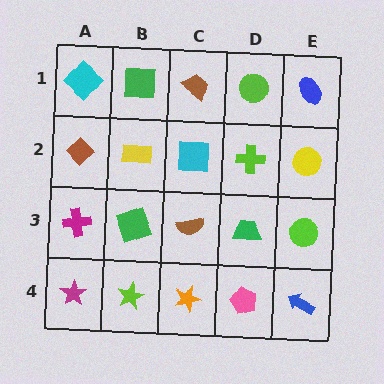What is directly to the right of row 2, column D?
A yellow circle.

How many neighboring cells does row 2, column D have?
4.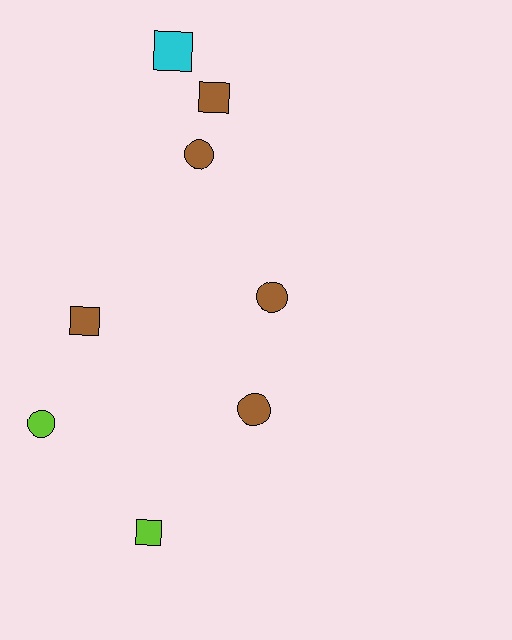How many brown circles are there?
There are 3 brown circles.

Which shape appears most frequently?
Square, with 4 objects.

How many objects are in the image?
There are 8 objects.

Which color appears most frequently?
Brown, with 5 objects.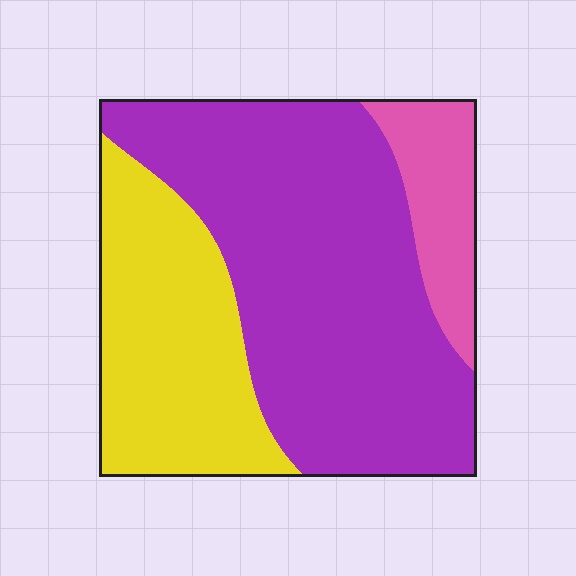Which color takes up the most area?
Purple, at roughly 60%.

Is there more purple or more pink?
Purple.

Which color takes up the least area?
Pink, at roughly 10%.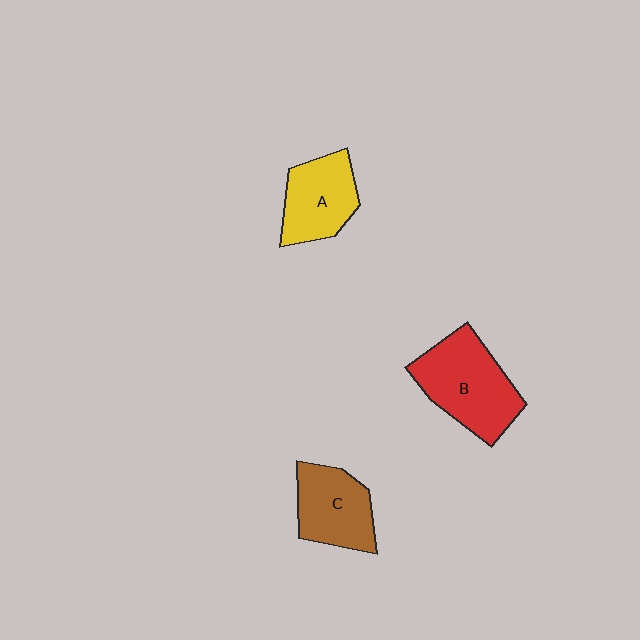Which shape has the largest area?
Shape B (red).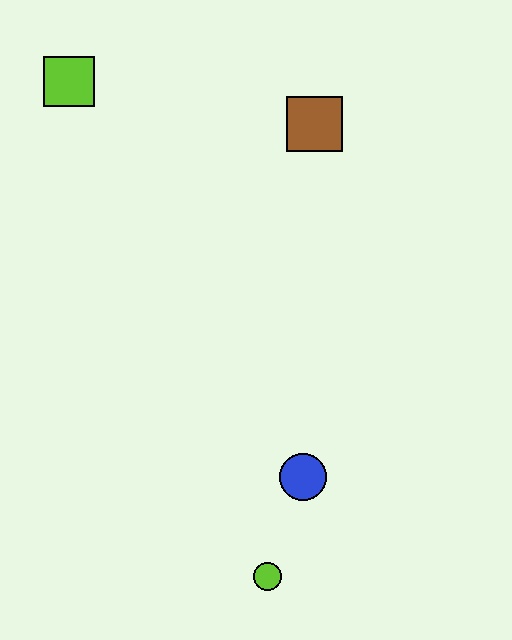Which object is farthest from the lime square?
The lime circle is farthest from the lime square.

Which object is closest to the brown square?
The lime square is closest to the brown square.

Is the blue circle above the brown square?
No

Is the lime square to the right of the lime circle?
No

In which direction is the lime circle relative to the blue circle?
The lime circle is below the blue circle.